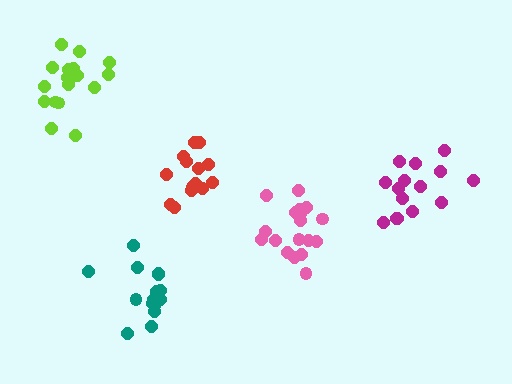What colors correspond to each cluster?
The clusters are colored: pink, lime, magenta, red, teal.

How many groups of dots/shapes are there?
There are 5 groups.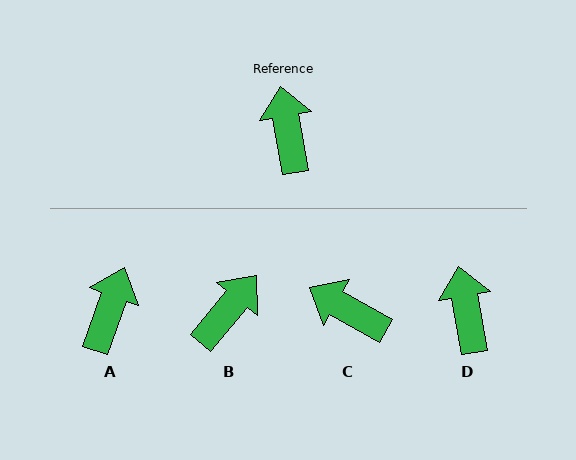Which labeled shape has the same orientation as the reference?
D.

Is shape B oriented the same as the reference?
No, it is off by about 50 degrees.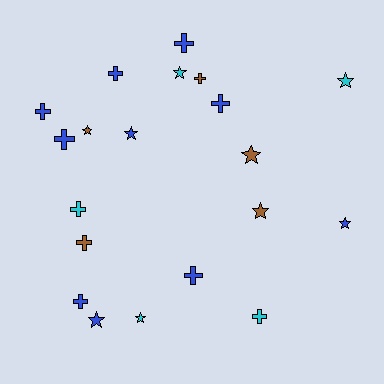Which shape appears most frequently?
Cross, with 11 objects.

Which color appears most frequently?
Blue, with 10 objects.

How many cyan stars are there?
There are 3 cyan stars.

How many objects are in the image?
There are 20 objects.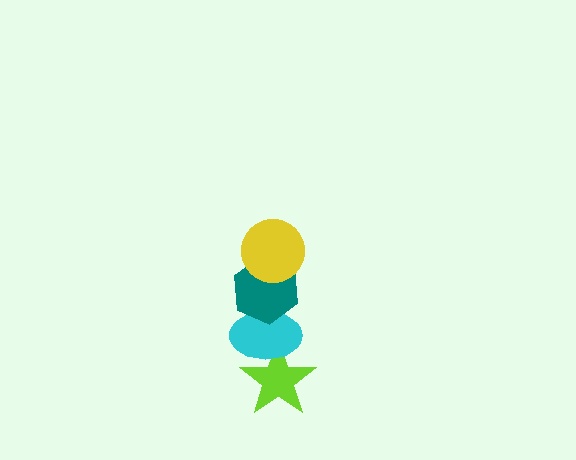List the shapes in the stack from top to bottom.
From top to bottom: the yellow circle, the teal hexagon, the cyan ellipse, the lime star.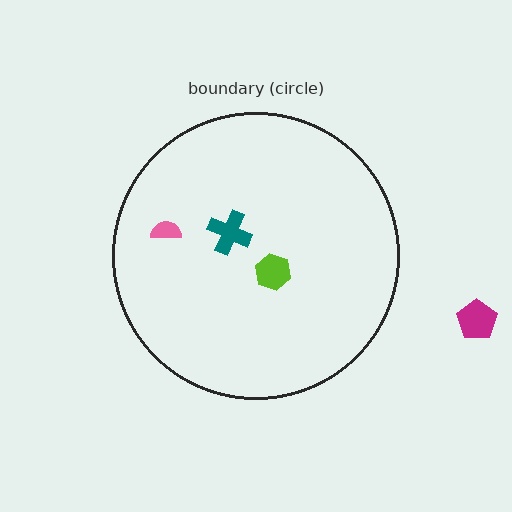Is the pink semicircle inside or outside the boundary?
Inside.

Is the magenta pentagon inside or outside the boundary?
Outside.